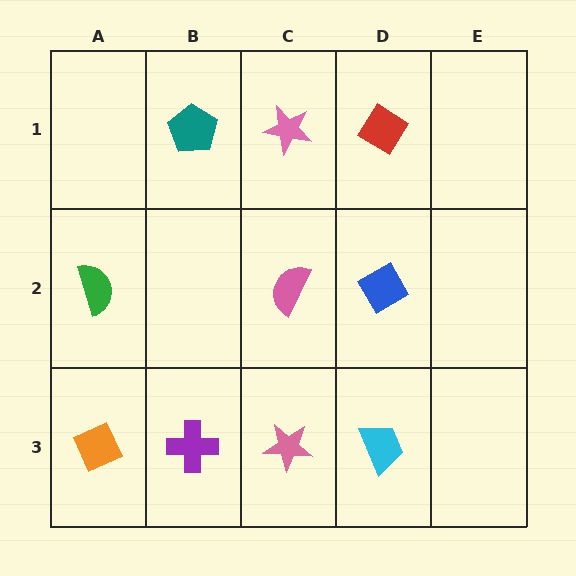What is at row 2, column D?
A blue diamond.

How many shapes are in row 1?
3 shapes.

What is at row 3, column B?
A purple cross.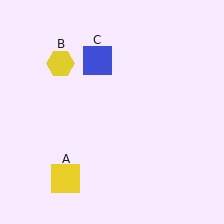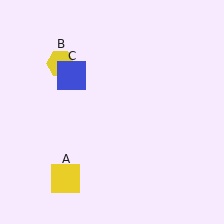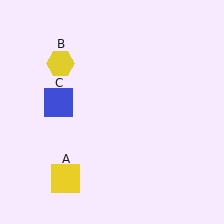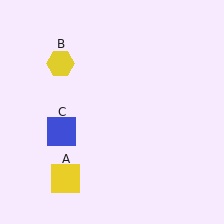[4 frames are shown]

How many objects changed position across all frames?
1 object changed position: blue square (object C).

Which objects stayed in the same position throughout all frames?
Yellow square (object A) and yellow hexagon (object B) remained stationary.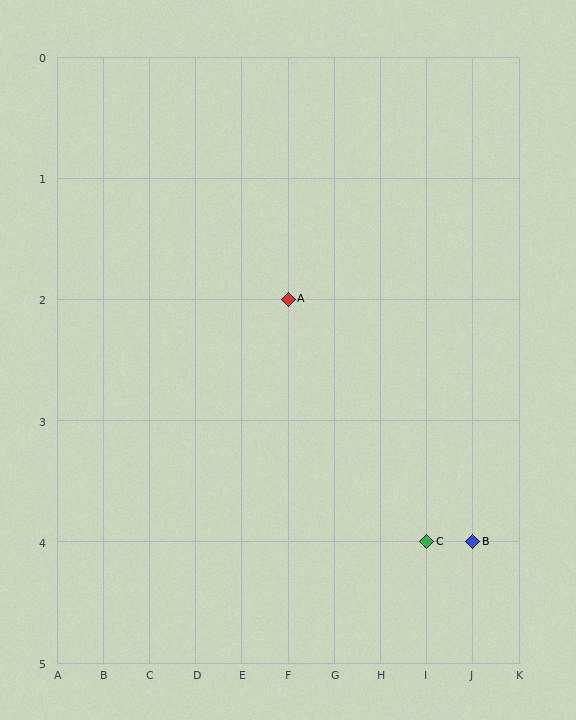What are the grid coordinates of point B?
Point B is at grid coordinates (J, 4).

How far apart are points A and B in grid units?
Points A and B are 4 columns and 2 rows apart (about 4.5 grid units diagonally).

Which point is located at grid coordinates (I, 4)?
Point C is at (I, 4).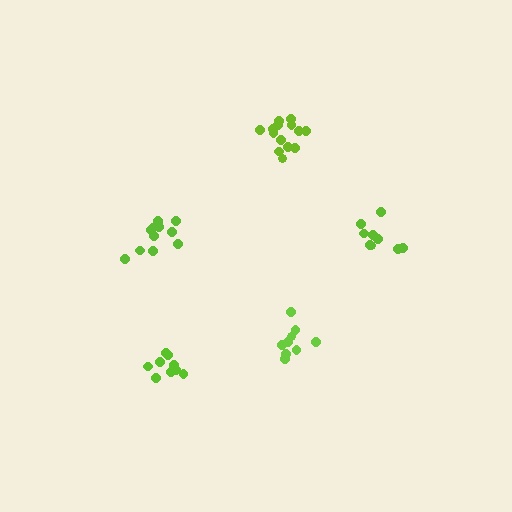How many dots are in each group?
Group 1: 9 dots, Group 2: 14 dots, Group 3: 13 dots, Group 4: 9 dots, Group 5: 9 dots (54 total).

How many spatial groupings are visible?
There are 5 spatial groupings.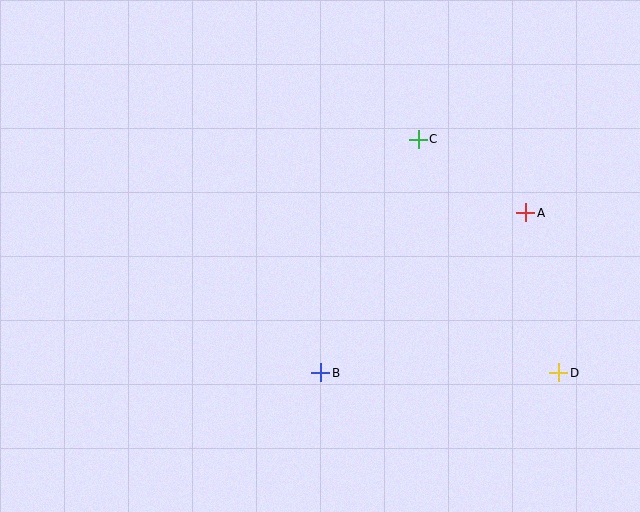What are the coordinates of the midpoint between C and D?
The midpoint between C and D is at (489, 256).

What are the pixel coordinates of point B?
Point B is at (321, 373).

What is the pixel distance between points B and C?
The distance between B and C is 253 pixels.